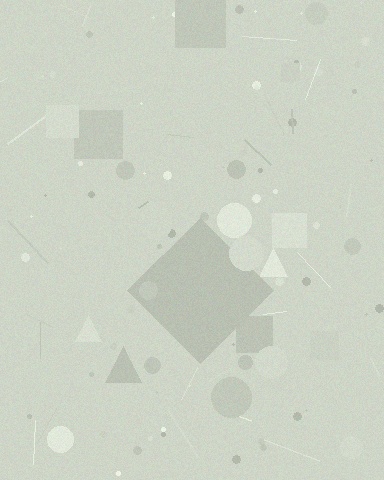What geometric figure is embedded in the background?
A diamond is embedded in the background.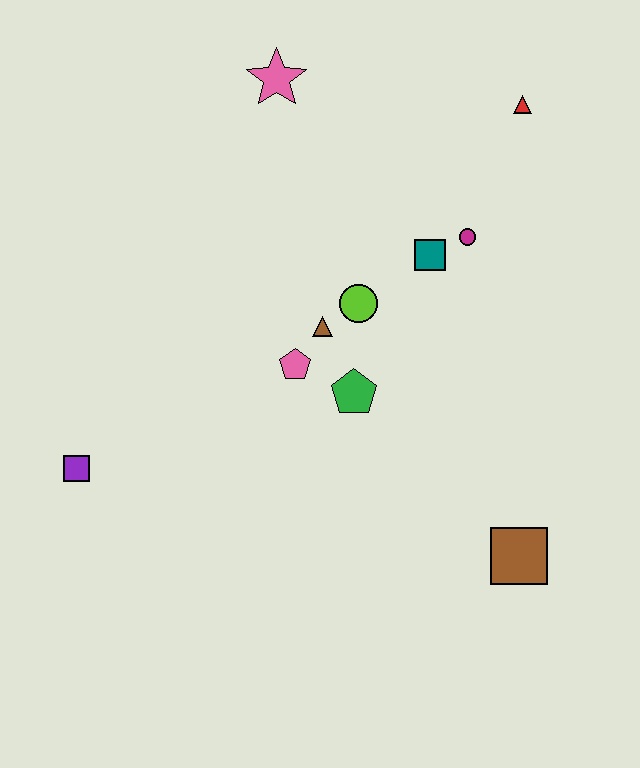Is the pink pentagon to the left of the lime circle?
Yes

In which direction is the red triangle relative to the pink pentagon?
The red triangle is above the pink pentagon.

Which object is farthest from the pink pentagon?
The red triangle is farthest from the pink pentagon.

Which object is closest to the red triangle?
The magenta circle is closest to the red triangle.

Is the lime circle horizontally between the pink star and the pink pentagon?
No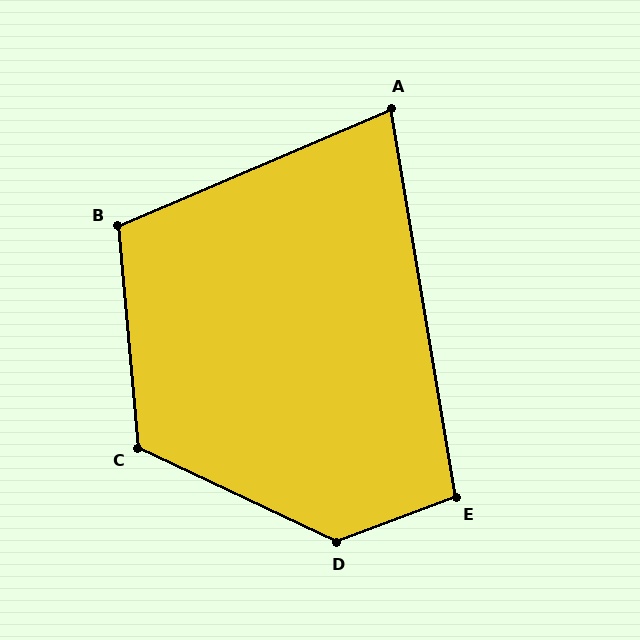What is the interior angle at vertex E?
Approximately 101 degrees (obtuse).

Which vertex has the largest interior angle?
D, at approximately 134 degrees.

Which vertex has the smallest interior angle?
A, at approximately 76 degrees.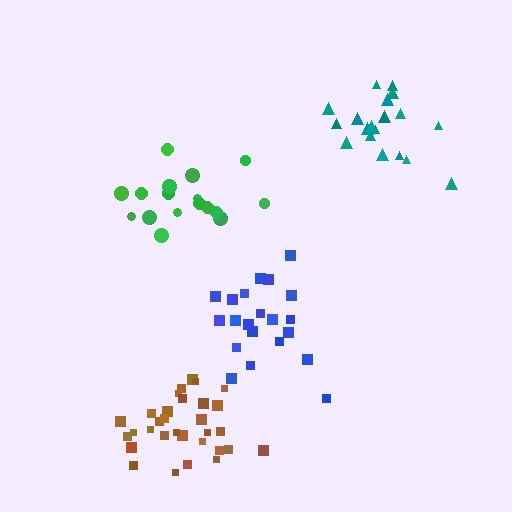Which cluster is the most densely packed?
Brown.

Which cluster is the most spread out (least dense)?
Green.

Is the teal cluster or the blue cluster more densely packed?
Teal.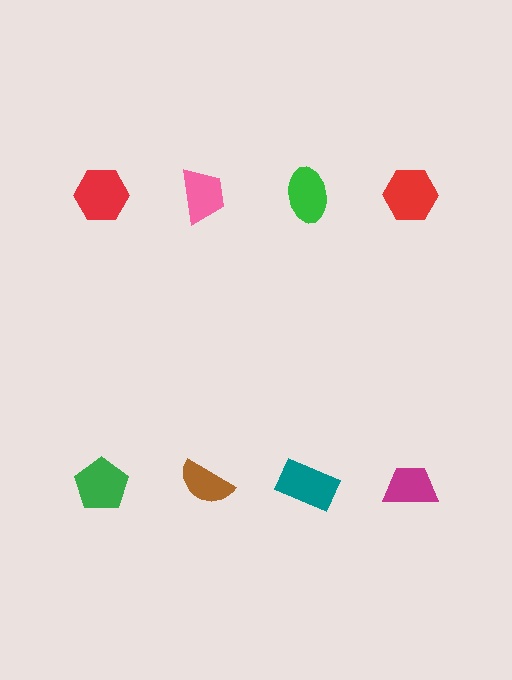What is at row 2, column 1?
A green pentagon.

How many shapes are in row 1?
4 shapes.